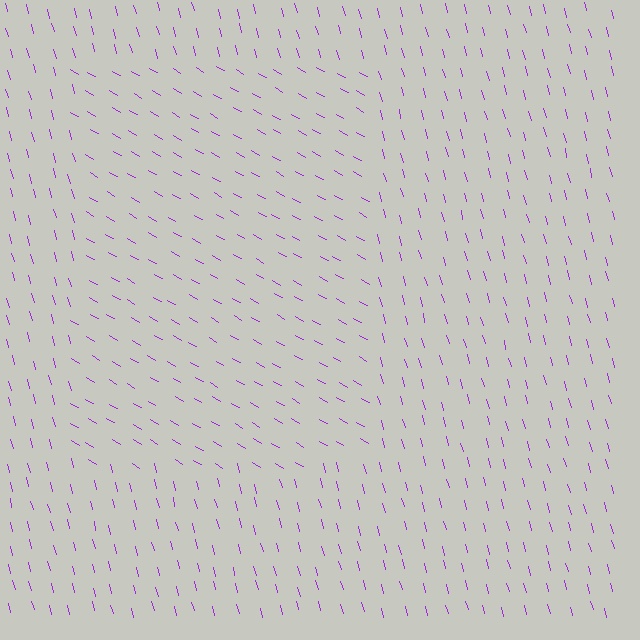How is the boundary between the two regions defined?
The boundary is defined purely by a change in line orientation (approximately 45 degrees difference). All lines are the same color and thickness.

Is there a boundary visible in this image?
Yes, there is a texture boundary formed by a change in line orientation.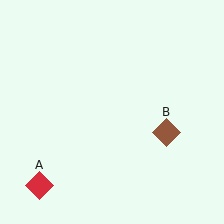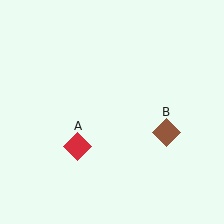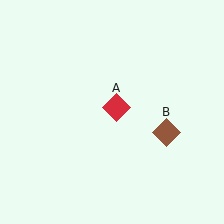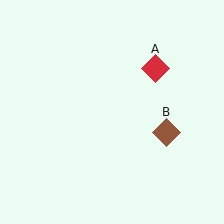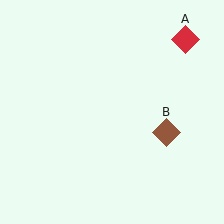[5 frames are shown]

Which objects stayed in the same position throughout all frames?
Brown diamond (object B) remained stationary.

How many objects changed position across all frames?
1 object changed position: red diamond (object A).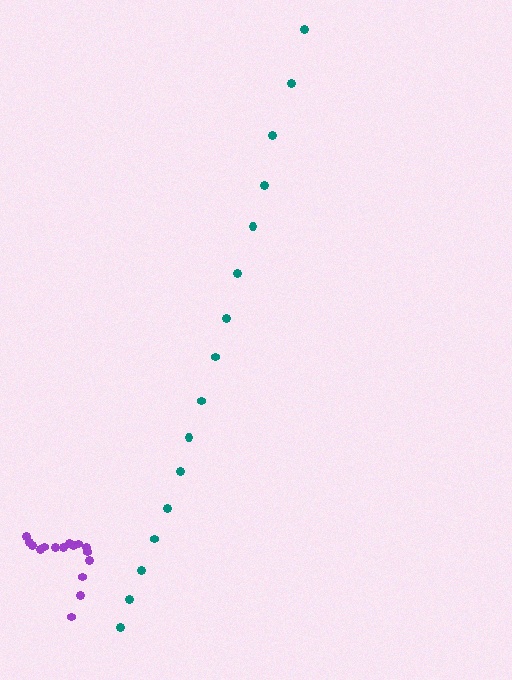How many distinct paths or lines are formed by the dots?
There are 2 distinct paths.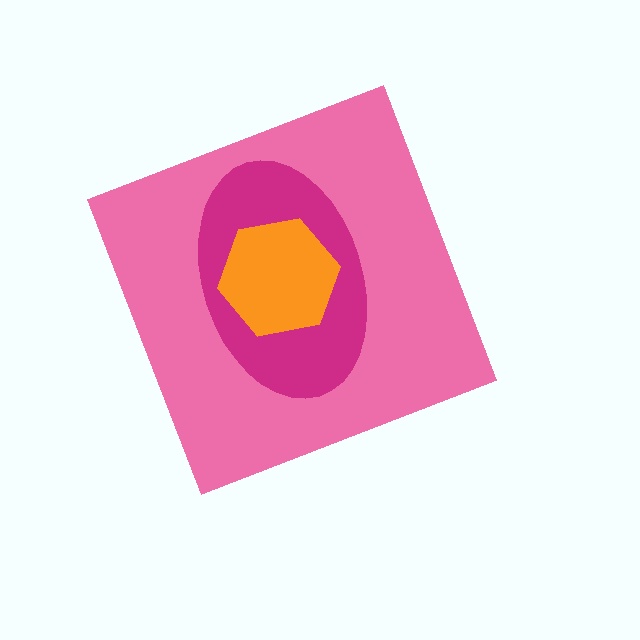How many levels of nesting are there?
3.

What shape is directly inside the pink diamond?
The magenta ellipse.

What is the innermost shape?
The orange hexagon.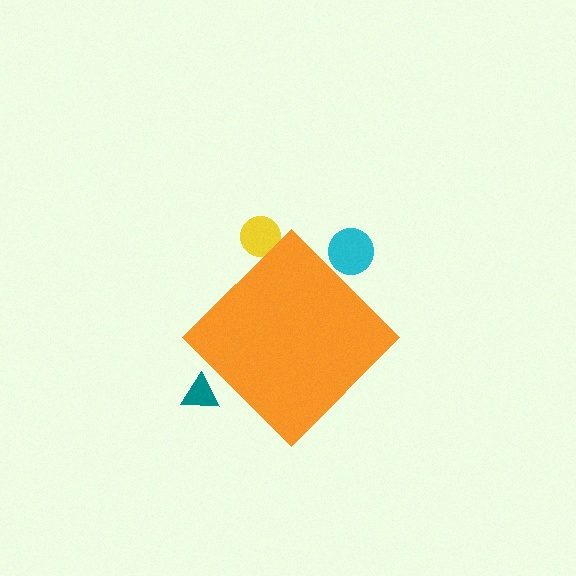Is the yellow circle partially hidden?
Yes, the yellow circle is partially hidden behind the orange diamond.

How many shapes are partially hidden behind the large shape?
3 shapes are partially hidden.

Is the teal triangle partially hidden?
Yes, the teal triangle is partially hidden behind the orange diamond.